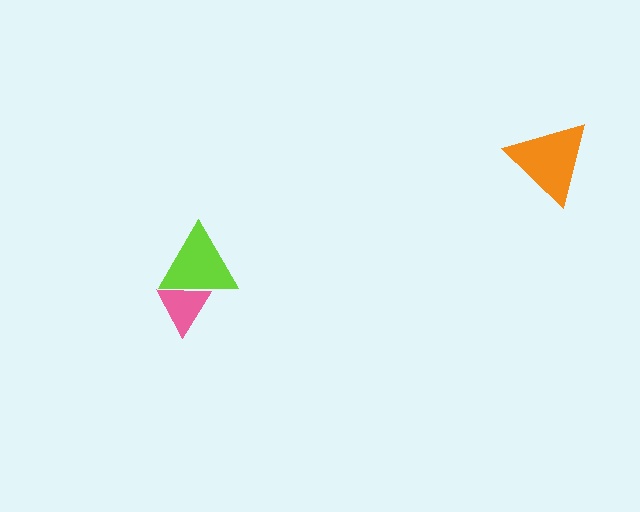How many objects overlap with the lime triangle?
1 object overlaps with the lime triangle.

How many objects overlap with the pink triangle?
1 object overlaps with the pink triangle.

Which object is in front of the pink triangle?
The lime triangle is in front of the pink triangle.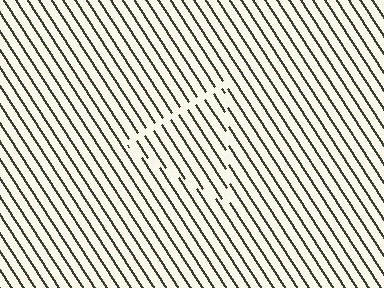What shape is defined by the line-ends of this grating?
An illusory triangle. The interior of the shape contains the same grating, shifted by half a period — the contour is defined by the phase discontinuity where line-ends from the inner and outer gratings abut.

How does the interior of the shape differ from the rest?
The interior of the shape contains the same grating, shifted by half a period — the contour is defined by the phase discontinuity where line-ends from the inner and outer gratings abut.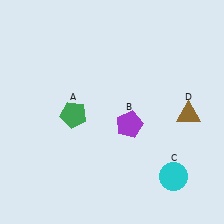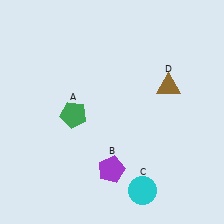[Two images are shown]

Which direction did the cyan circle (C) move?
The cyan circle (C) moved left.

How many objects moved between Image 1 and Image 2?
3 objects moved between the two images.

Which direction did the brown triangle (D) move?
The brown triangle (D) moved up.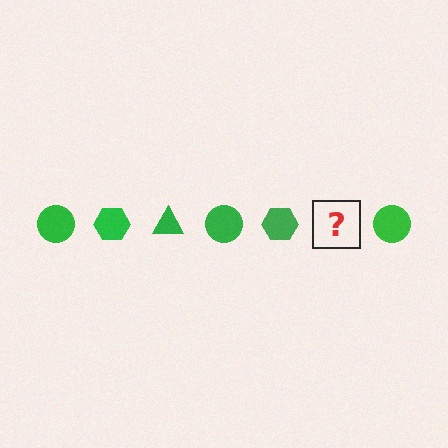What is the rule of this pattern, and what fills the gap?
The rule is that the pattern cycles through circle, hexagon, triangle shapes in green. The gap should be filled with a green triangle.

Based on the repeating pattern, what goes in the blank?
The blank should be a green triangle.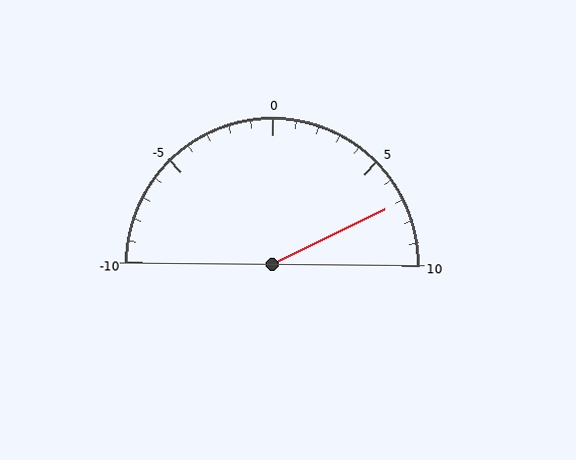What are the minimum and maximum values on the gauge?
The gauge ranges from -10 to 10.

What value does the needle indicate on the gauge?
The needle indicates approximately 7.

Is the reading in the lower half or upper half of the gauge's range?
The reading is in the upper half of the range (-10 to 10).